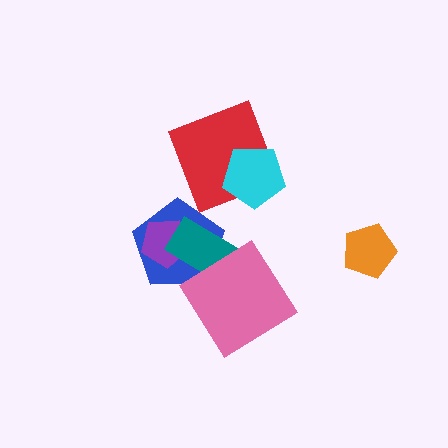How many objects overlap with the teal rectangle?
3 objects overlap with the teal rectangle.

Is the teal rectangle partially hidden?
Yes, it is partially covered by another shape.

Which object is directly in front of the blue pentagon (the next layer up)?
The purple pentagon is directly in front of the blue pentagon.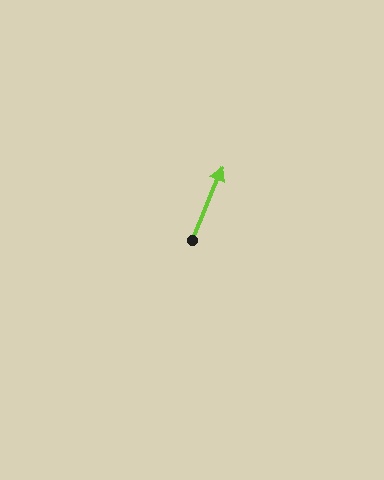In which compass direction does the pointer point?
North.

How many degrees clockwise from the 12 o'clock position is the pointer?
Approximately 22 degrees.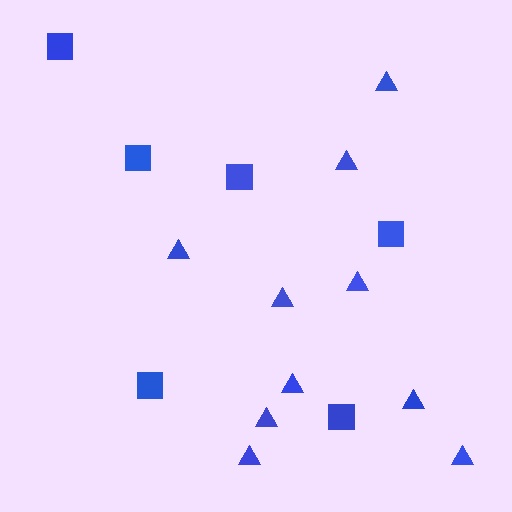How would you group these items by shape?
There are 2 groups: one group of squares (6) and one group of triangles (10).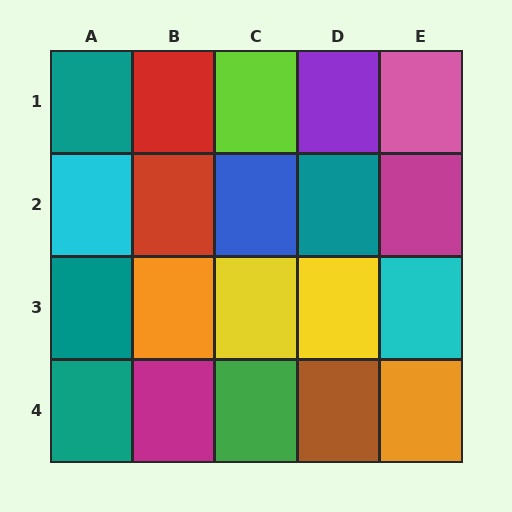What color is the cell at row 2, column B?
Red.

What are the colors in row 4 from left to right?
Teal, magenta, green, brown, orange.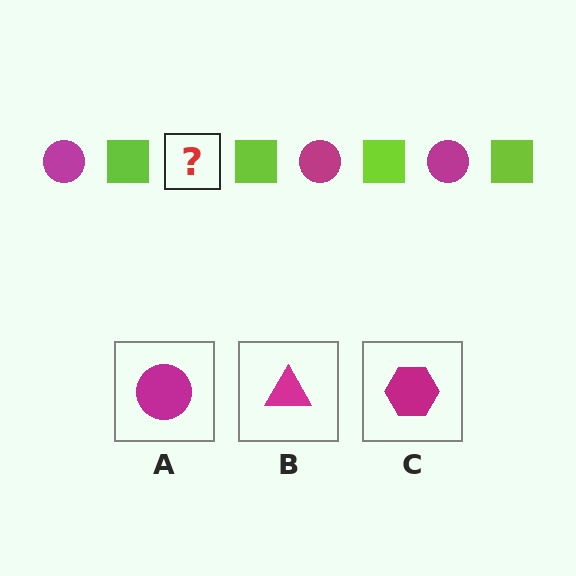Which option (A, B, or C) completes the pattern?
A.